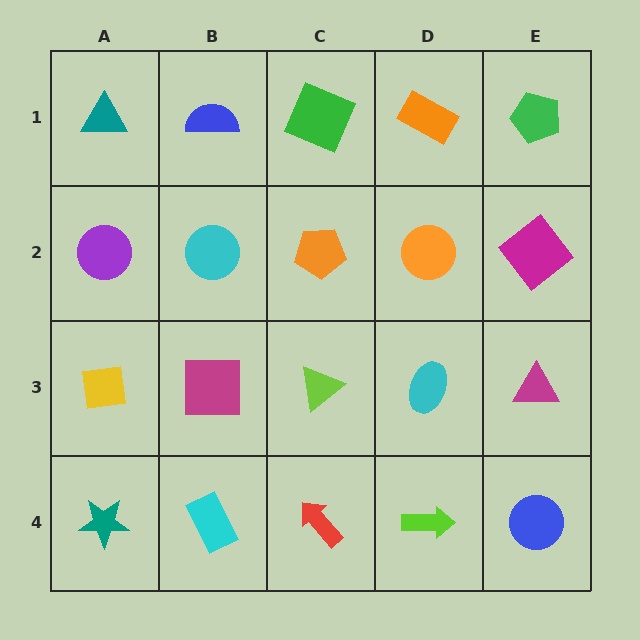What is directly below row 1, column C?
An orange pentagon.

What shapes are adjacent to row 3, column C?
An orange pentagon (row 2, column C), a red arrow (row 4, column C), a magenta square (row 3, column B), a cyan ellipse (row 3, column D).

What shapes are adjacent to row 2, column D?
An orange rectangle (row 1, column D), a cyan ellipse (row 3, column D), an orange pentagon (row 2, column C), a magenta diamond (row 2, column E).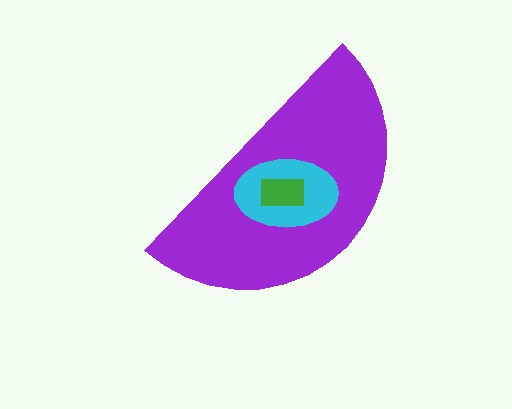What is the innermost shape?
The green rectangle.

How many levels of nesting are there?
3.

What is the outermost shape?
The purple semicircle.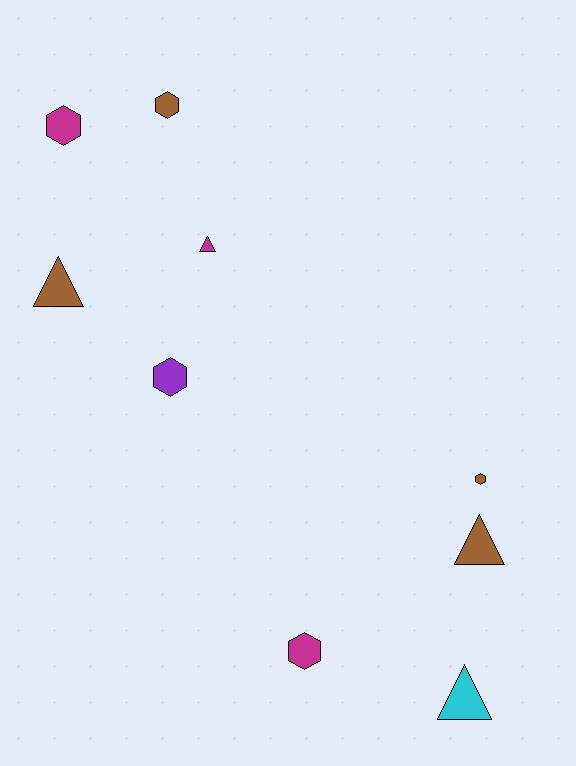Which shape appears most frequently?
Hexagon, with 5 objects.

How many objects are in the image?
There are 9 objects.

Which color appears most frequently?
Brown, with 4 objects.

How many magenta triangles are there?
There is 1 magenta triangle.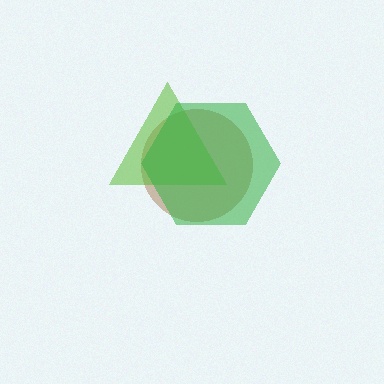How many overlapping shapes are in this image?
There are 3 overlapping shapes in the image.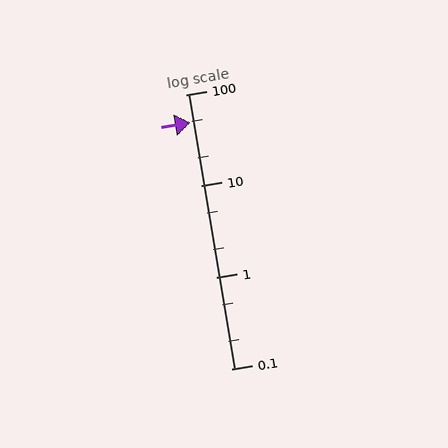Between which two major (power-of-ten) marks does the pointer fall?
The pointer is between 10 and 100.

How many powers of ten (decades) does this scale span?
The scale spans 3 decades, from 0.1 to 100.